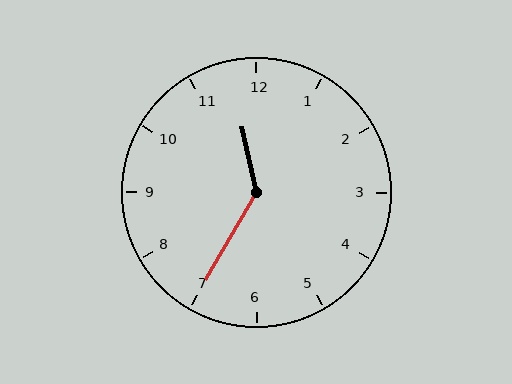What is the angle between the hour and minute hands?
Approximately 138 degrees.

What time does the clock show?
11:35.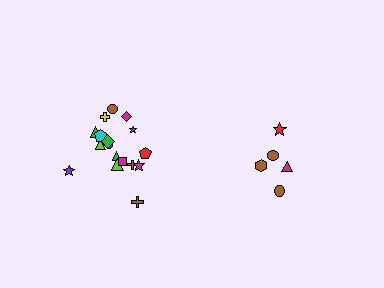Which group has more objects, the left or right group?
The left group.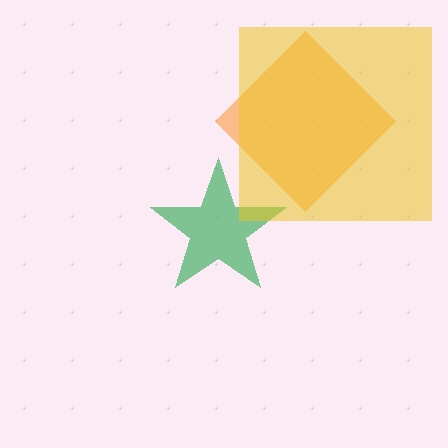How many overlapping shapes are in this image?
There are 3 overlapping shapes in the image.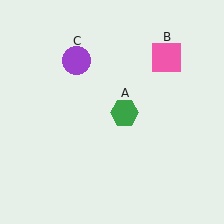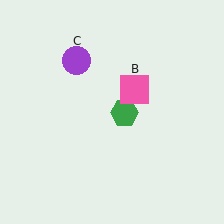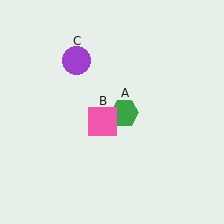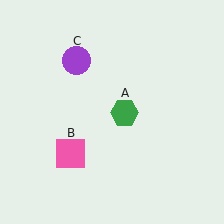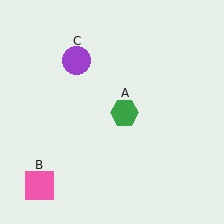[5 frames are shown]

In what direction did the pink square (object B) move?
The pink square (object B) moved down and to the left.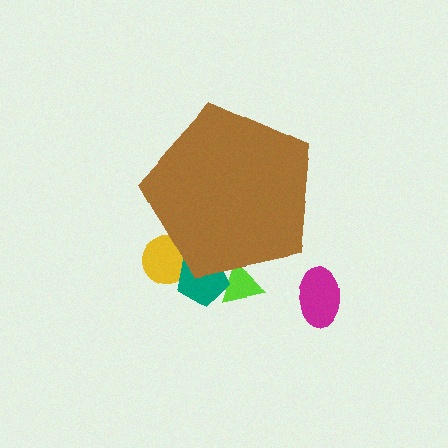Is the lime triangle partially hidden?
Yes, the lime triangle is partially hidden behind the brown pentagon.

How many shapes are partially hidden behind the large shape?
3 shapes are partially hidden.